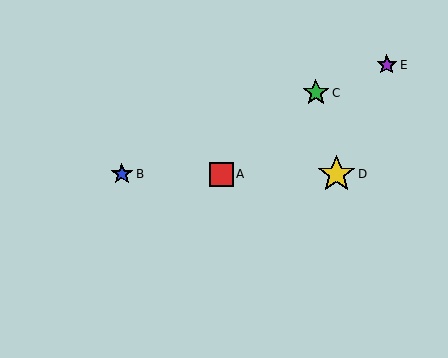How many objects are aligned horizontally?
3 objects (A, B, D) are aligned horizontally.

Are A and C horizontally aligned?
No, A is at y≈174 and C is at y≈93.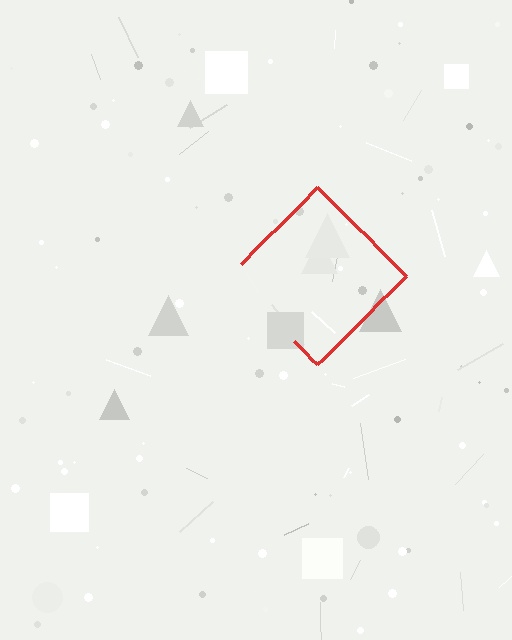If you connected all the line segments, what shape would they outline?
They would outline a diamond.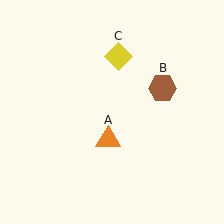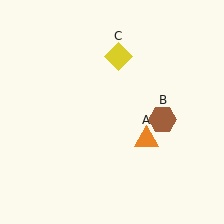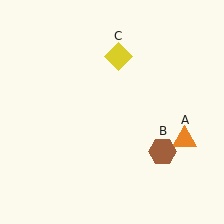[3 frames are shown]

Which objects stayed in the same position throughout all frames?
Yellow diamond (object C) remained stationary.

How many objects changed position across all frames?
2 objects changed position: orange triangle (object A), brown hexagon (object B).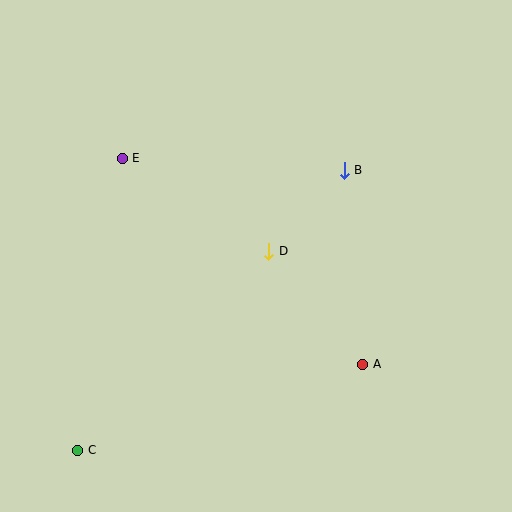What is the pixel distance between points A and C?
The distance between A and C is 298 pixels.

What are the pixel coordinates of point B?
Point B is at (344, 170).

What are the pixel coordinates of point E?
Point E is at (122, 158).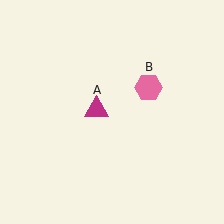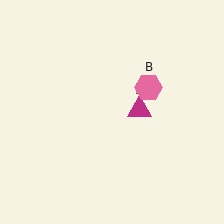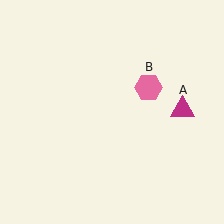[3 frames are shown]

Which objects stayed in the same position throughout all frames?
Pink hexagon (object B) remained stationary.